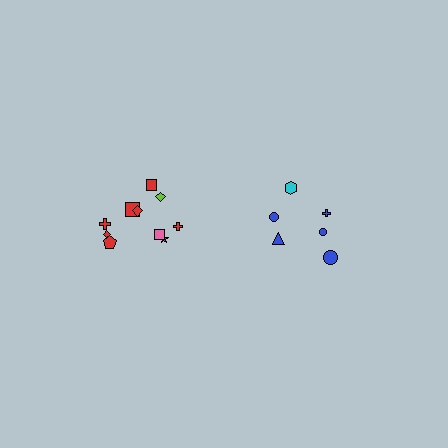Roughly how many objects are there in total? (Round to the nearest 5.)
Roughly 15 objects in total.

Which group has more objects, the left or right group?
The left group.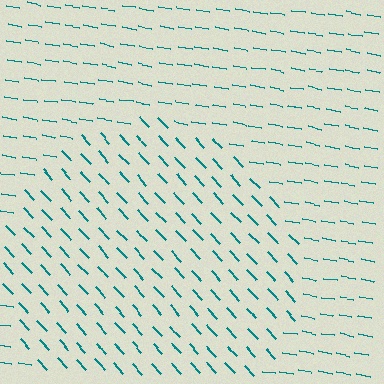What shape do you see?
I see a circle.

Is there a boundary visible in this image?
Yes, there is a texture boundary formed by a change in line orientation.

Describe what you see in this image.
The image is filled with small teal line segments. A circle region in the image has lines oriented differently from the surrounding lines, creating a visible texture boundary.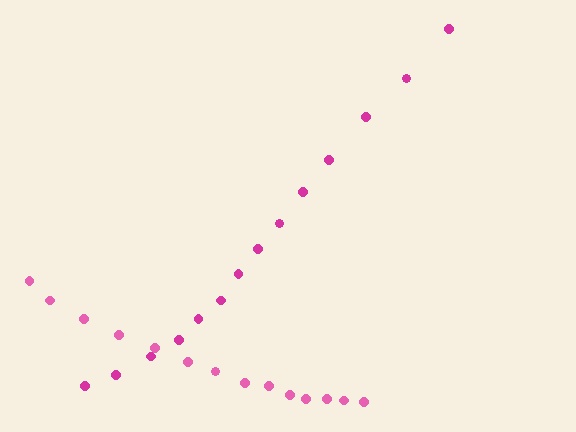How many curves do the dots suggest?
There are 2 distinct paths.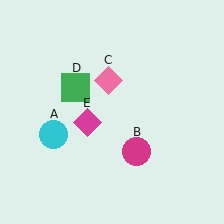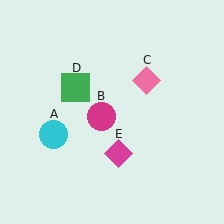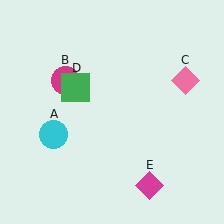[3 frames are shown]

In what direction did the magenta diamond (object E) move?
The magenta diamond (object E) moved down and to the right.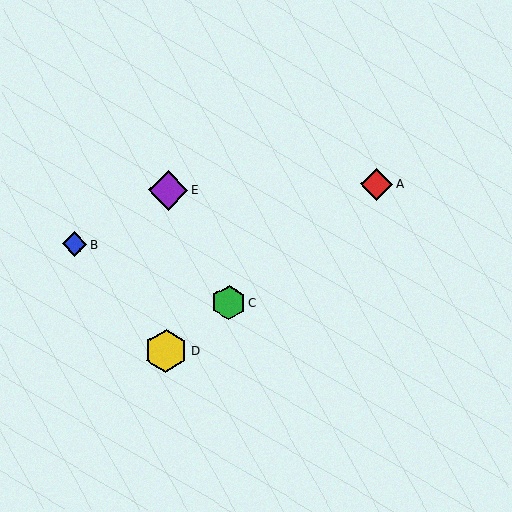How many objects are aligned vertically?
2 objects (D, E) are aligned vertically.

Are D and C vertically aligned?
No, D is at x≈166 and C is at x≈229.